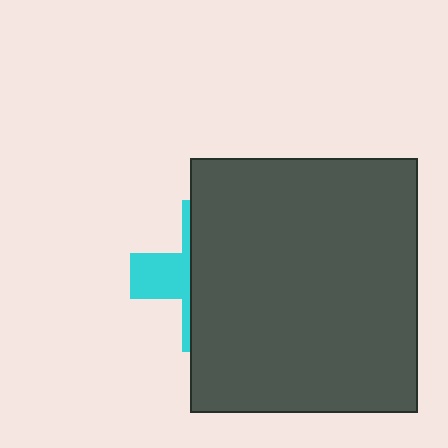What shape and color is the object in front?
The object in front is a dark gray rectangle.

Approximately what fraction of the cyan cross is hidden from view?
Roughly 70% of the cyan cross is hidden behind the dark gray rectangle.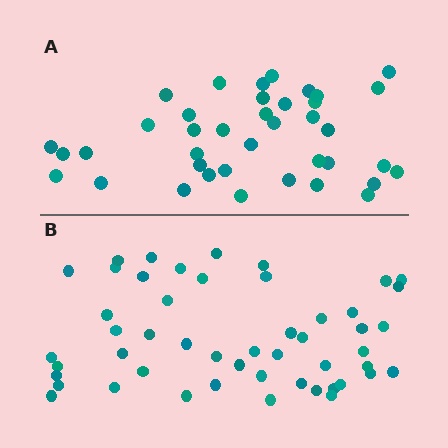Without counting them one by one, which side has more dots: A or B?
Region B (the bottom region) has more dots.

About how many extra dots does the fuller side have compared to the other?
Region B has roughly 12 or so more dots than region A.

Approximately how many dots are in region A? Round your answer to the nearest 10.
About 40 dots. (The exact count is 39, which rounds to 40.)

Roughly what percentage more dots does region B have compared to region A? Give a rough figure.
About 30% more.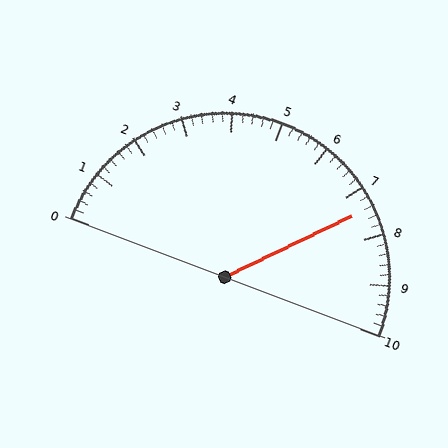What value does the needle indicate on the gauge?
The needle indicates approximately 7.4.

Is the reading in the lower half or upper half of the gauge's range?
The reading is in the upper half of the range (0 to 10).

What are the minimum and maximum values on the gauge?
The gauge ranges from 0 to 10.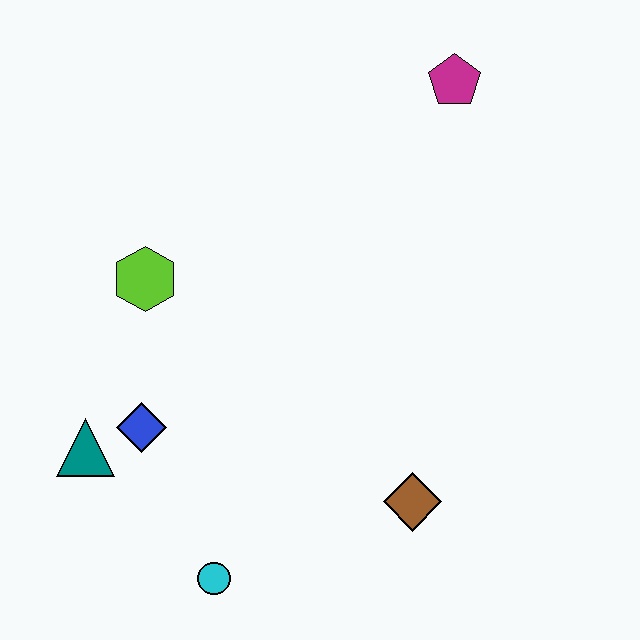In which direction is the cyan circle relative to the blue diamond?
The cyan circle is below the blue diamond.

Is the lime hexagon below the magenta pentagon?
Yes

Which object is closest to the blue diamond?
The teal triangle is closest to the blue diamond.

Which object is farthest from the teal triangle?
The magenta pentagon is farthest from the teal triangle.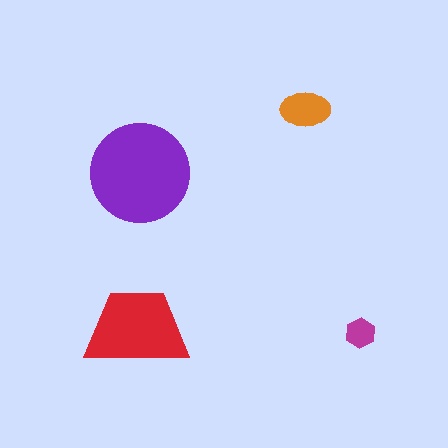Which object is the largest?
The purple circle.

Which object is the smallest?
The magenta hexagon.